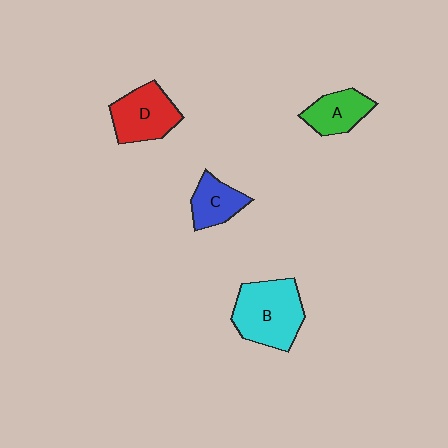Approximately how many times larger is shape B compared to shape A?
Approximately 1.8 times.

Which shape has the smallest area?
Shape C (blue).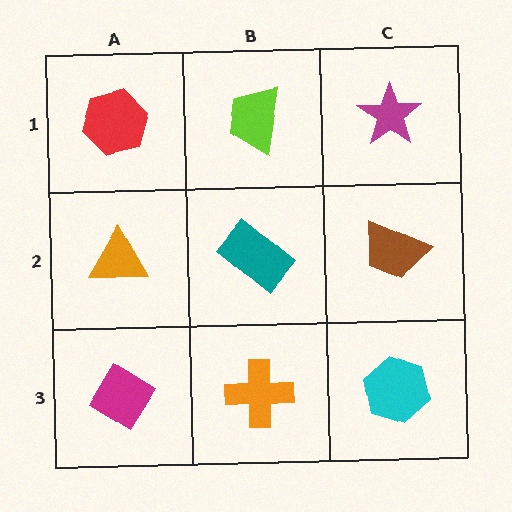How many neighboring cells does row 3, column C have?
2.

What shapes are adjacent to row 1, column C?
A brown trapezoid (row 2, column C), a lime trapezoid (row 1, column B).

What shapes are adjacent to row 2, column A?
A red hexagon (row 1, column A), a magenta diamond (row 3, column A), a teal rectangle (row 2, column B).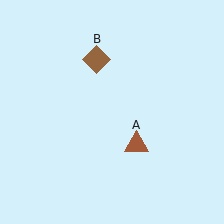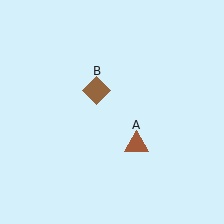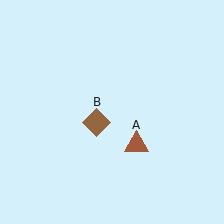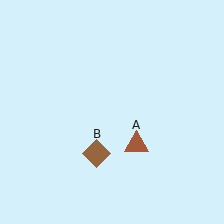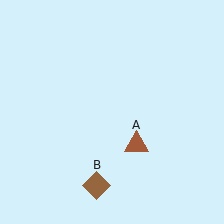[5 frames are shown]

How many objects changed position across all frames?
1 object changed position: brown diamond (object B).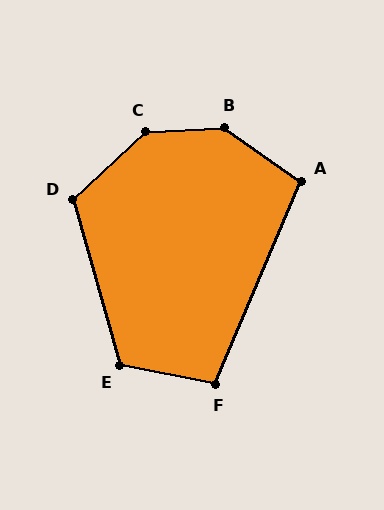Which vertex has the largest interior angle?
B, at approximately 142 degrees.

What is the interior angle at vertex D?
Approximately 117 degrees (obtuse).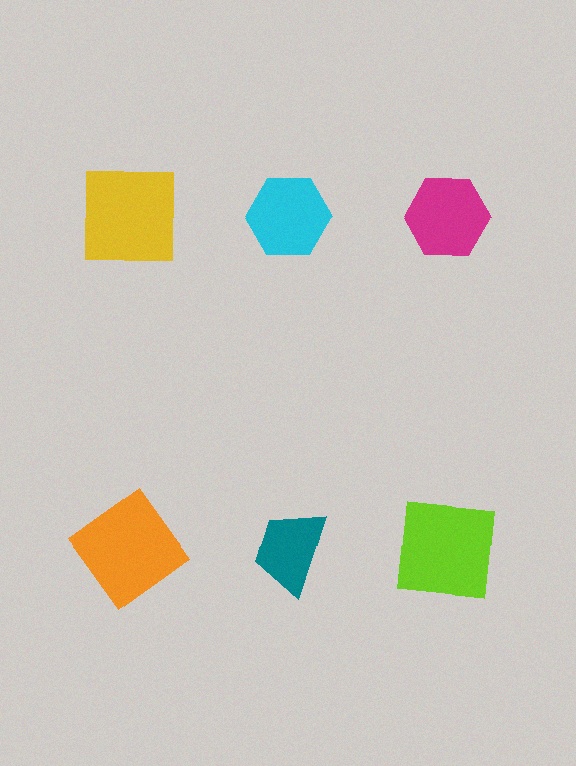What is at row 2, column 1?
An orange diamond.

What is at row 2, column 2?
A teal trapezoid.